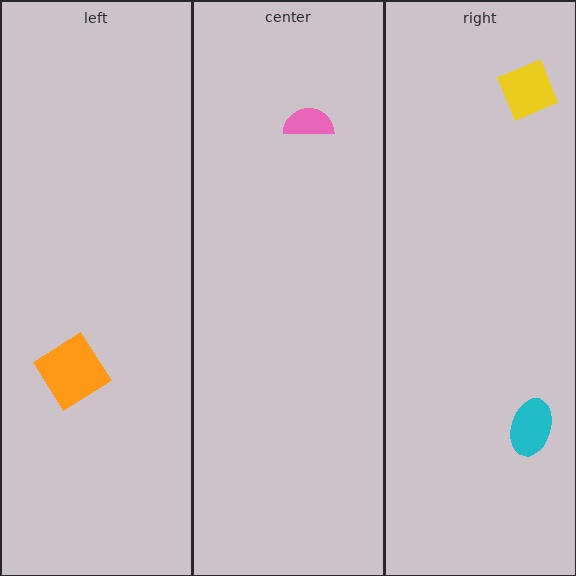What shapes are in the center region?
The pink semicircle.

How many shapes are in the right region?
2.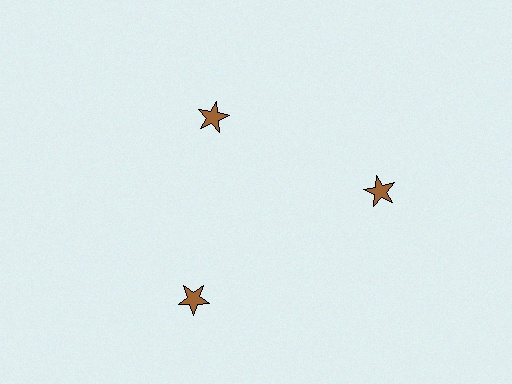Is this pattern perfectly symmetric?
No. The 3 brown stars are arranged in a ring, but one element near the 11 o'clock position is pulled inward toward the center, breaking the 3-fold rotational symmetry.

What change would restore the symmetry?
The symmetry would be restored by moving it outward, back onto the ring so that all 3 stars sit at equal angles and equal distance from the center.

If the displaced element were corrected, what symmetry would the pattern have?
It would have 3-fold rotational symmetry — the pattern would map onto itself every 120 degrees.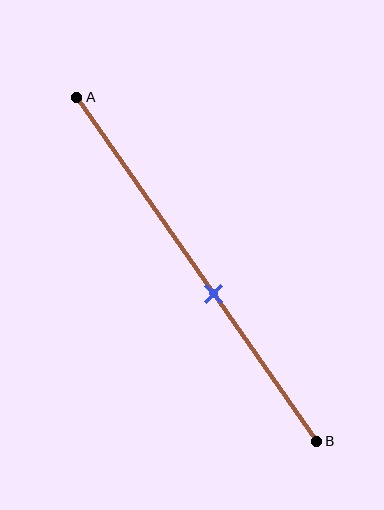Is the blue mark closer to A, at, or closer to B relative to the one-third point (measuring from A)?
The blue mark is closer to point B than the one-third point of segment AB.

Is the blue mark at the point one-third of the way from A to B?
No, the mark is at about 55% from A, not at the 33% one-third point.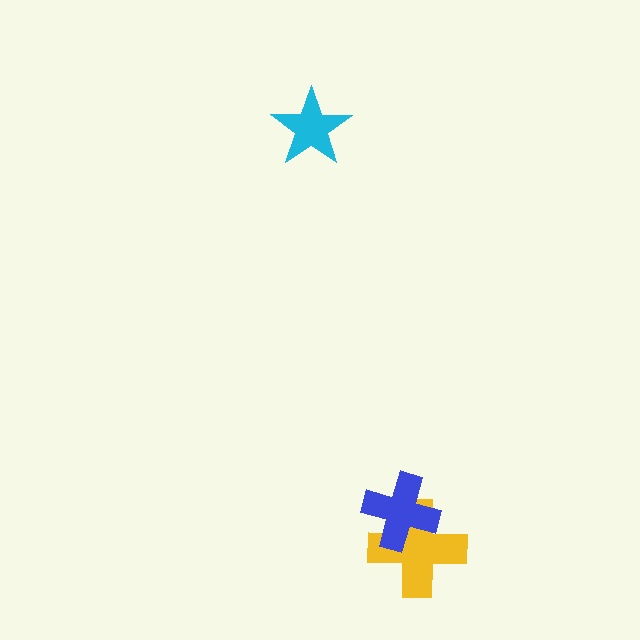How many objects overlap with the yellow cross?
1 object overlaps with the yellow cross.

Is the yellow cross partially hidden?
Yes, it is partially covered by another shape.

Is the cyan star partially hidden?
No, no other shape covers it.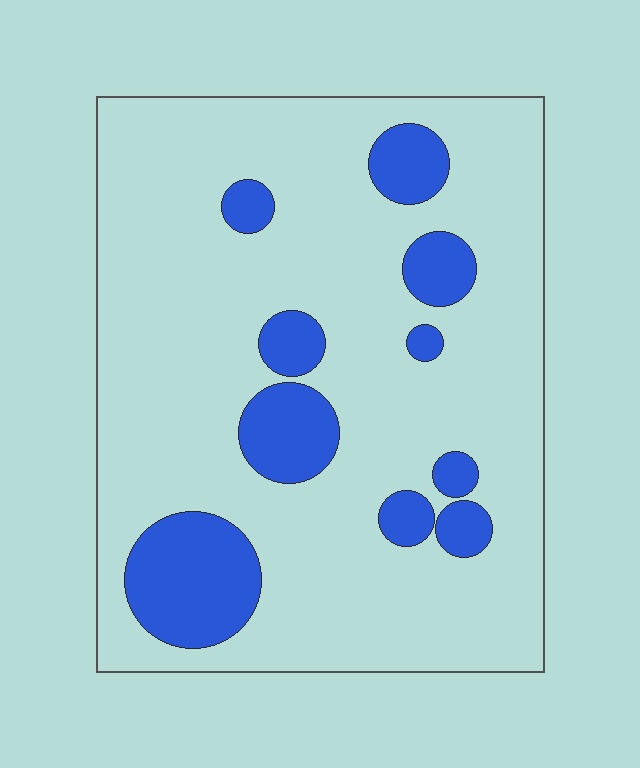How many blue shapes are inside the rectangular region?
10.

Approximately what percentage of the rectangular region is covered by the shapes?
Approximately 20%.